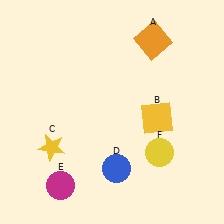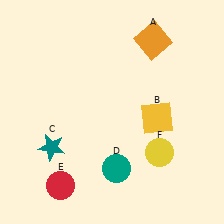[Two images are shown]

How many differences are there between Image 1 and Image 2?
There are 3 differences between the two images.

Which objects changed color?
C changed from yellow to teal. D changed from blue to teal. E changed from magenta to red.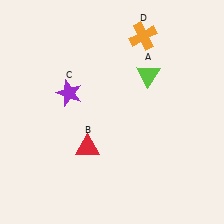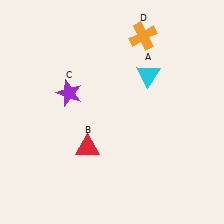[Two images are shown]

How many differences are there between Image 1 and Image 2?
There is 1 difference between the two images.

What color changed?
The triangle (A) changed from lime in Image 1 to cyan in Image 2.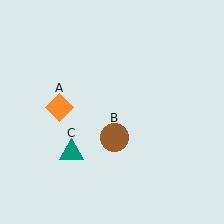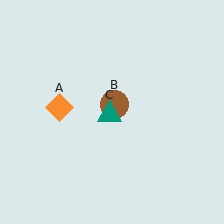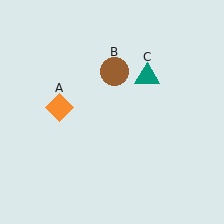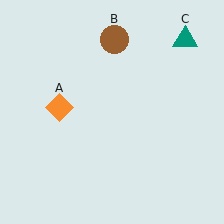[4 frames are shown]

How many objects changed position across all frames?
2 objects changed position: brown circle (object B), teal triangle (object C).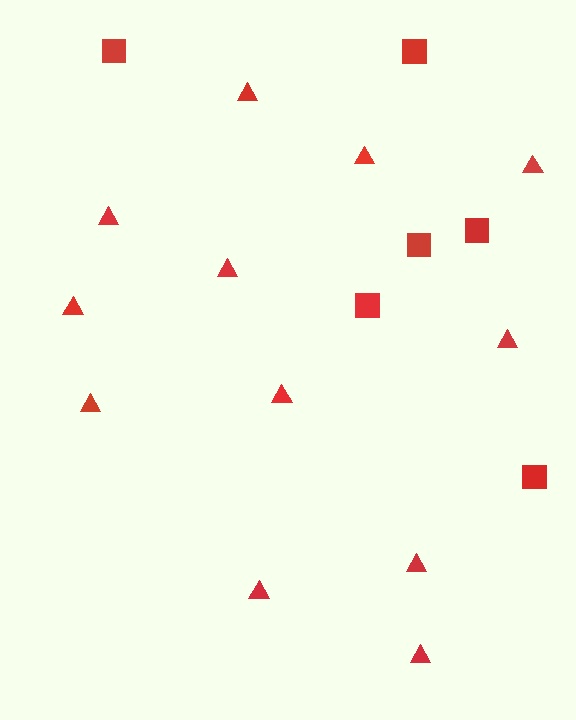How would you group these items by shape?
There are 2 groups: one group of triangles (12) and one group of squares (6).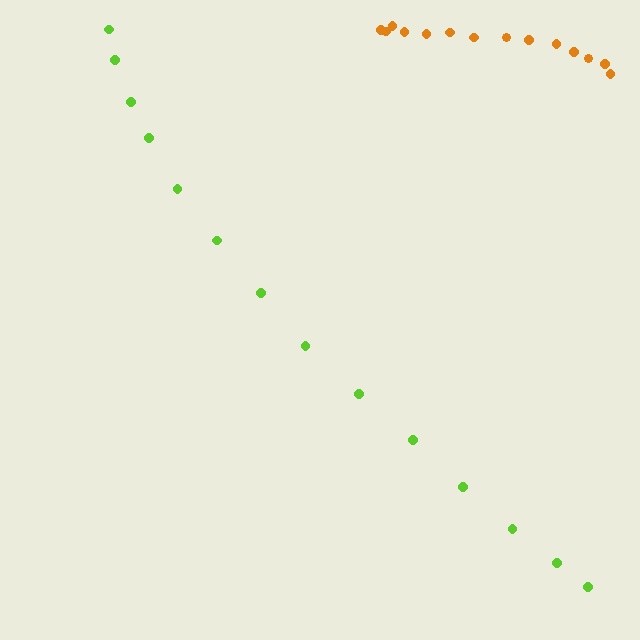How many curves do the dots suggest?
There are 2 distinct paths.